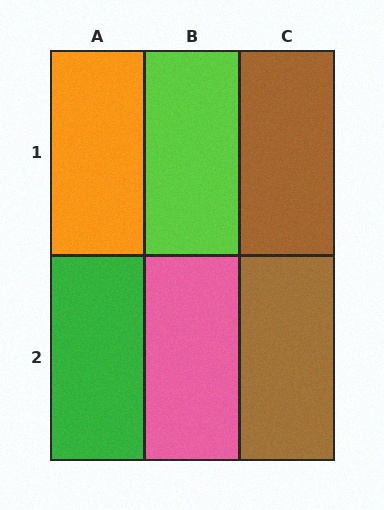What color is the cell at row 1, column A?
Orange.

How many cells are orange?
1 cell is orange.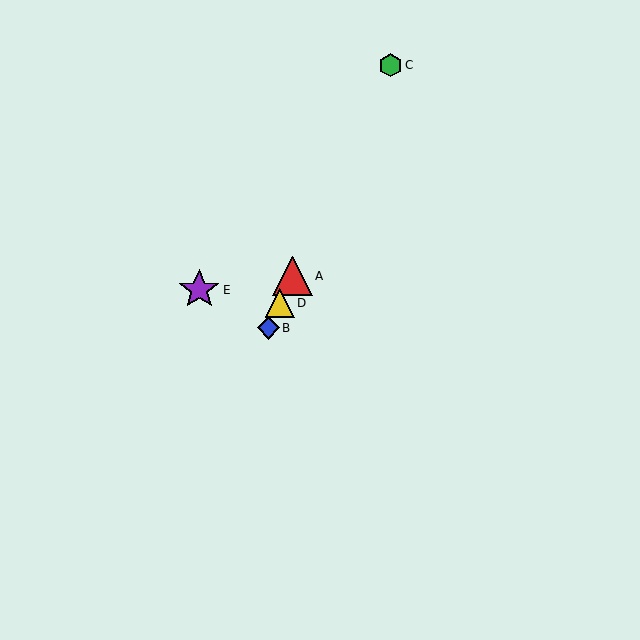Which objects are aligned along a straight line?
Objects A, B, C, D are aligned along a straight line.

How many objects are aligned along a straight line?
4 objects (A, B, C, D) are aligned along a straight line.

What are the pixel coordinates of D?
Object D is at (280, 303).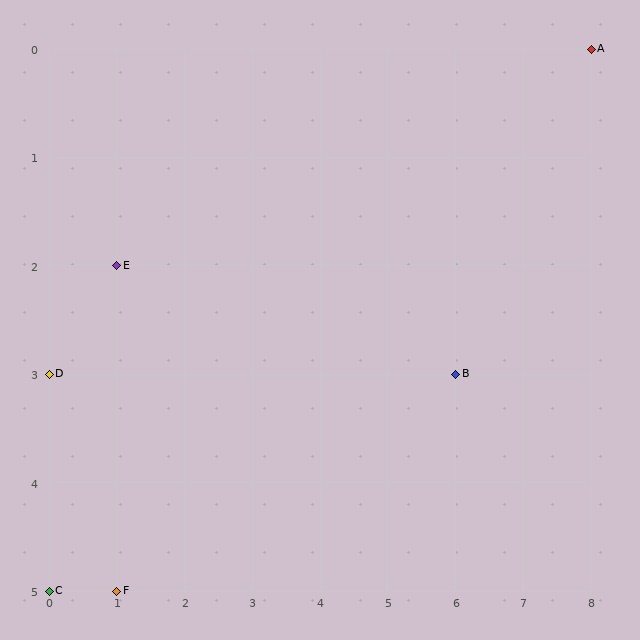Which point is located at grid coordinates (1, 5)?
Point F is at (1, 5).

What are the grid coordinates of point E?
Point E is at grid coordinates (1, 2).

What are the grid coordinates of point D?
Point D is at grid coordinates (0, 3).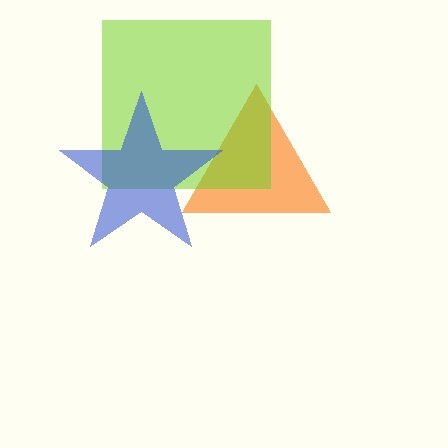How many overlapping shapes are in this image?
There are 3 overlapping shapes in the image.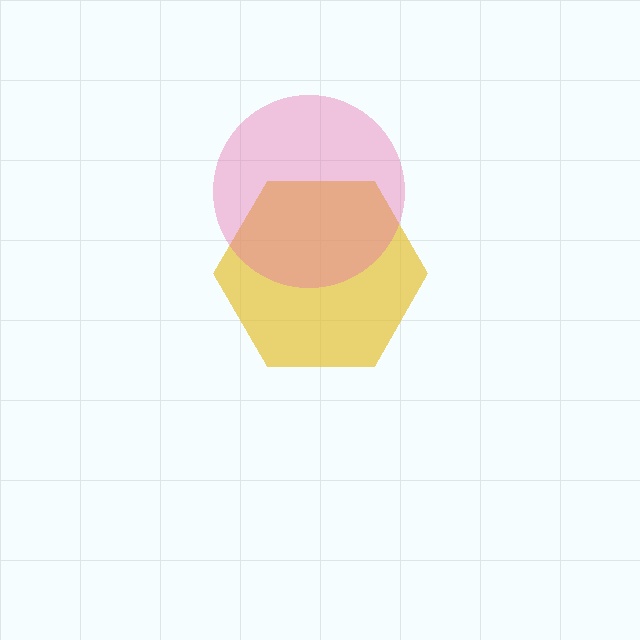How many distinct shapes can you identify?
There are 2 distinct shapes: a yellow hexagon, a pink circle.